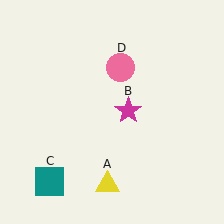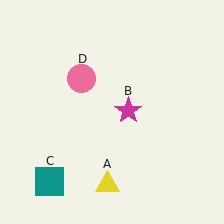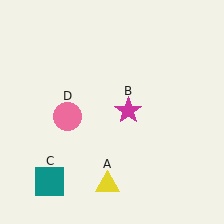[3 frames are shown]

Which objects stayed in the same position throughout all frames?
Yellow triangle (object A) and magenta star (object B) and teal square (object C) remained stationary.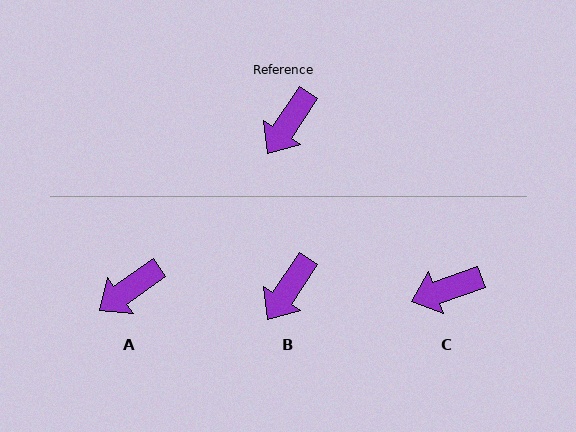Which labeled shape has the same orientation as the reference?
B.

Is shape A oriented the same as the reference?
No, it is off by about 21 degrees.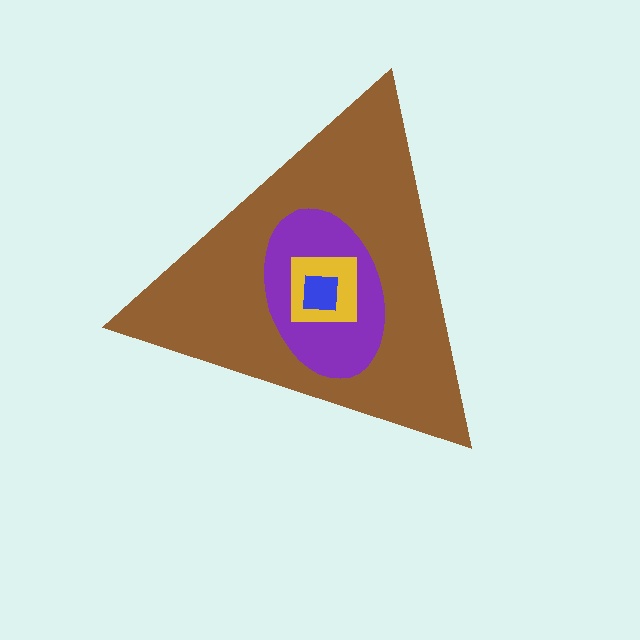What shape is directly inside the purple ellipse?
The yellow square.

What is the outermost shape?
The brown triangle.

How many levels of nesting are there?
4.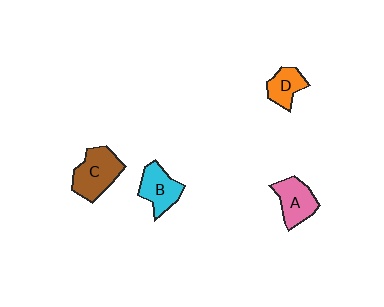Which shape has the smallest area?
Shape D (orange).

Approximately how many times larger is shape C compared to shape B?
Approximately 1.2 times.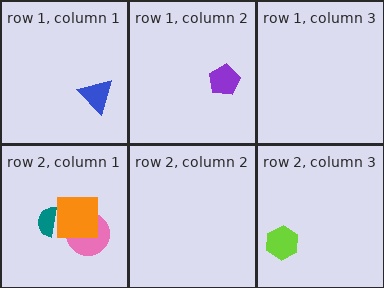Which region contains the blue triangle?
The row 1, column 1 region.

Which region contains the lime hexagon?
The row 2, column 3 region.